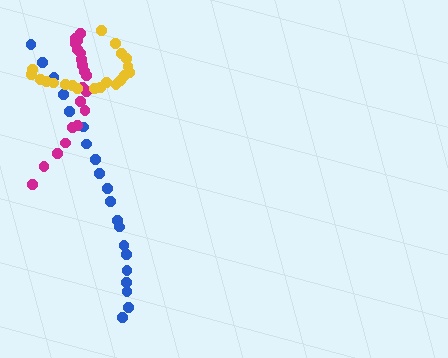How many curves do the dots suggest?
There are 3 distinct paths.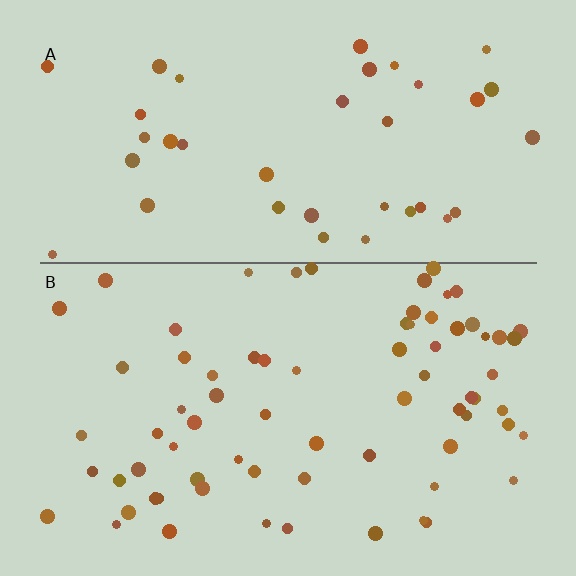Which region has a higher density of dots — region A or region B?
B (the bottom).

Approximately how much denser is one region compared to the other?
Approximately 1.9× — region B over region A.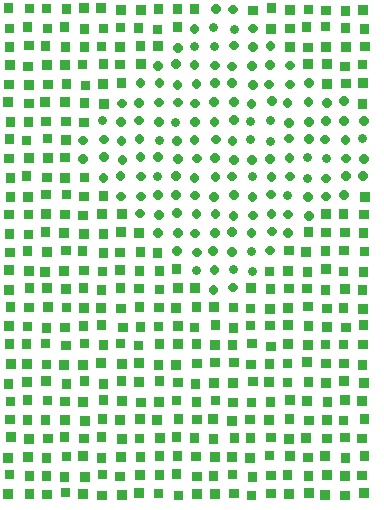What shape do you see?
I see a diamond.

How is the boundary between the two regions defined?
The boundary is defined by a change in element shape: circles inside vs. squares outside. All elements share the same color and spacing.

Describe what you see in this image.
The image is filled with small green elements arranged in a uniform grid. A diamond-shaped region contains circles, while the surrounding area contains squares. The boundary is defined purely by the change in element shape.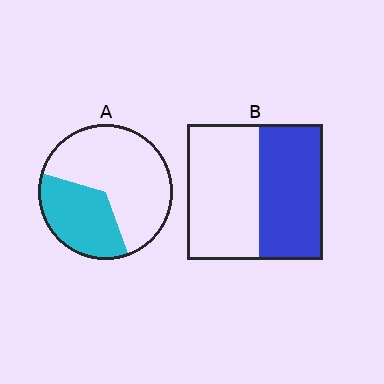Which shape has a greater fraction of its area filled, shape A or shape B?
Shape B.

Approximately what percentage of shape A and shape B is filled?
A is approximately 35% and B is approximately 45%.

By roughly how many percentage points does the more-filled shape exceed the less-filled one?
By roughly 10 percentage points (B over A).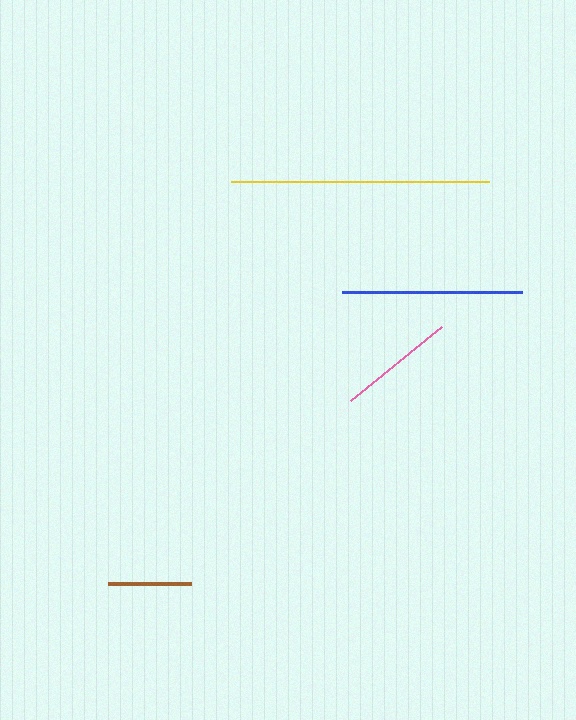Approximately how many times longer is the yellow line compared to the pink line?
The yellow line is approximately 2.2 times the length of the pink line.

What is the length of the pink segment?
The pink segment is approximately 117 pixels long.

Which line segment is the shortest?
The brown line is the shortest at approximately 83 pixels.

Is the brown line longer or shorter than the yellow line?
The yellow line is longer than the brown line.